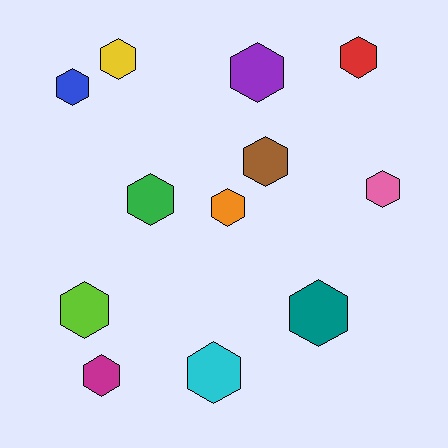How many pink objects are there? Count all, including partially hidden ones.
There is 1 pink object.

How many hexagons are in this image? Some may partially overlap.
There are 12 hexagons.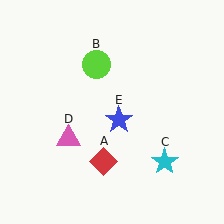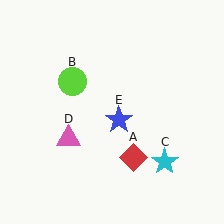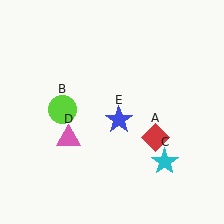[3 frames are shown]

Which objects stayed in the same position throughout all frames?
Cyan star (object C) and pink triangle (object D) and blue star (object E) remained stationary.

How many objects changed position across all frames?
2 objects changed position: red diamond (object A), lime circle (object B).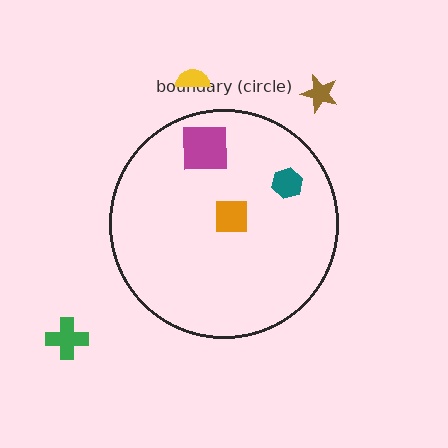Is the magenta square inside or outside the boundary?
Inside.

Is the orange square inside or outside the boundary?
Inside.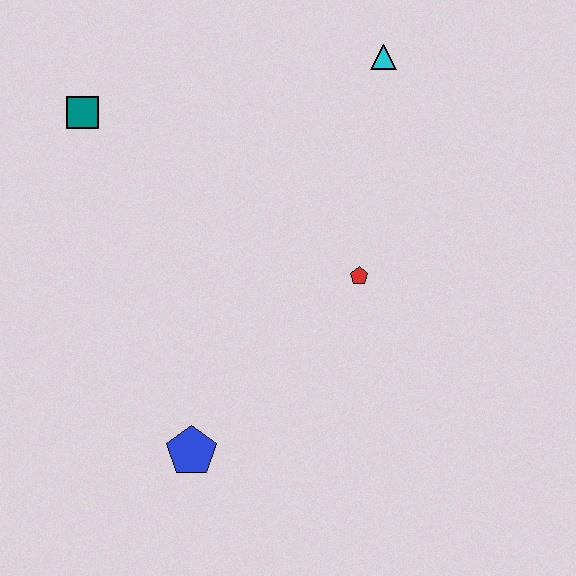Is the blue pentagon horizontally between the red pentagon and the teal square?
Yes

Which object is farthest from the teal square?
The blue pentagon is farthest from the teal square.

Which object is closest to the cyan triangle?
The red pentagon is closest to the cyan triangle.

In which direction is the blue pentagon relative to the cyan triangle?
The blue pentagon is below the cyan triangle.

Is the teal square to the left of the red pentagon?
Yes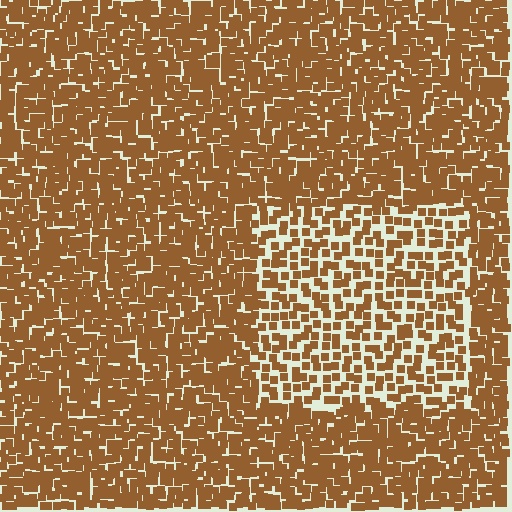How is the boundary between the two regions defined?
The boundary is defined by a change in element density (approximately 1.9x ratio). All elements are the same color, size, and shape.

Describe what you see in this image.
The image contains small brown elements arranged at two different densities. A rectangle-shaped region is visible where the elements are less densely packed than the surrounding area.